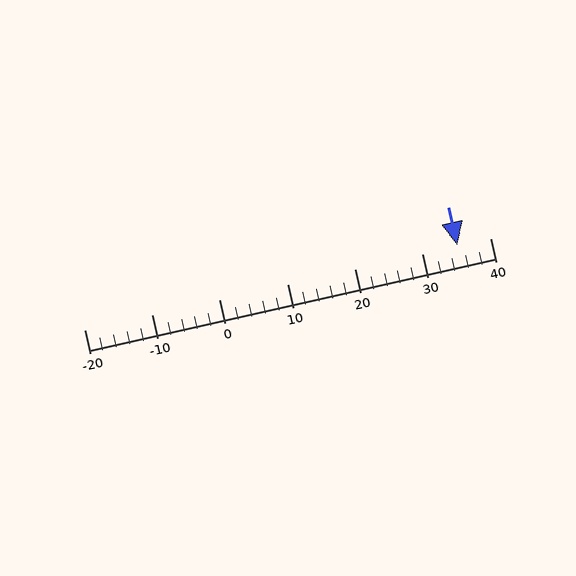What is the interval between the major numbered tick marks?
The major tick marks are spaced 10 units apart.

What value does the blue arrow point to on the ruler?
The blue arrow points to approximately 35.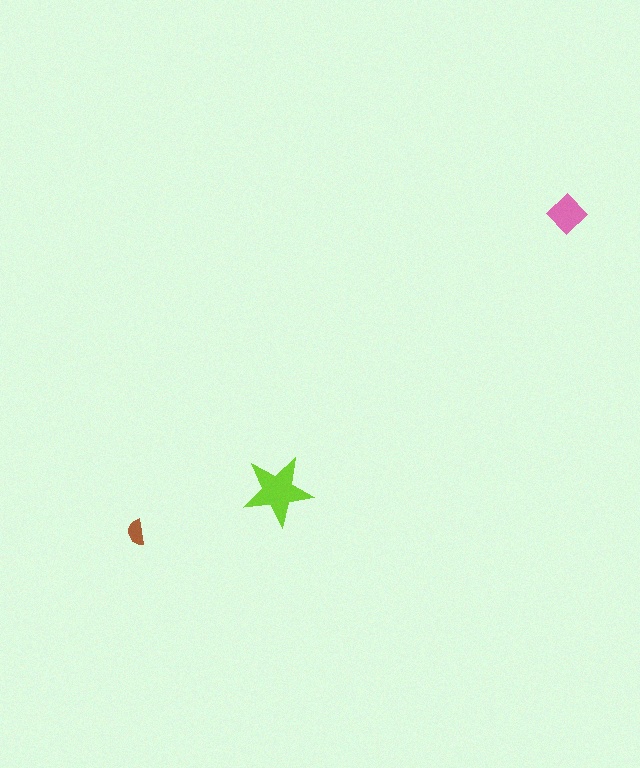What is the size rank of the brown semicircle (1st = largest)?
3rd.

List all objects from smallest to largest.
The brown semicircle, the pink diamond, the lime star.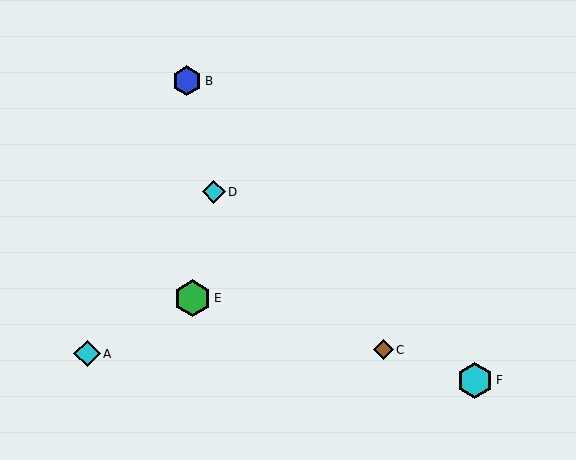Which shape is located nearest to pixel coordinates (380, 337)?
The brown diamond (labeled C) at (383, 350) is nearest to that location.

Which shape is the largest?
The green hexagon (labeled E) is the largest.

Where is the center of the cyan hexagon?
The center of the cyan hexagon is at (475, 380).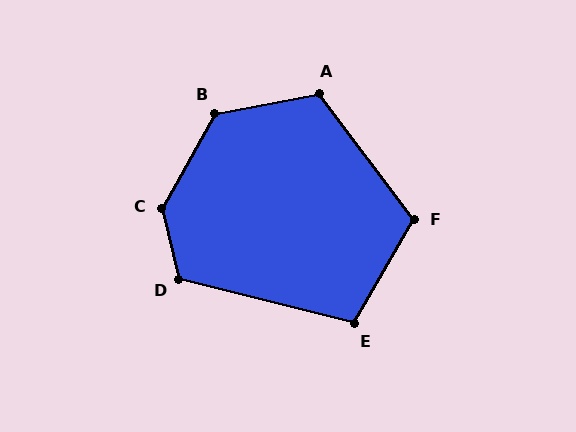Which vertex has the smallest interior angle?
E, at approximately 106 degrees.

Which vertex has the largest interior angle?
C, at approximately 138 degrees.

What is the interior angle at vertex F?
Approximately 113 degrees (obtuse).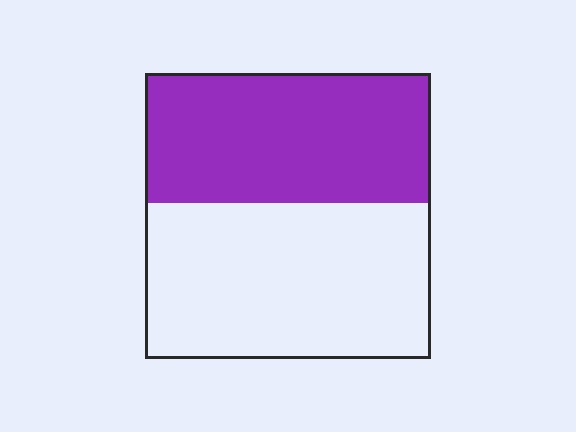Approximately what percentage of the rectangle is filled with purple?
Approximately 45%.